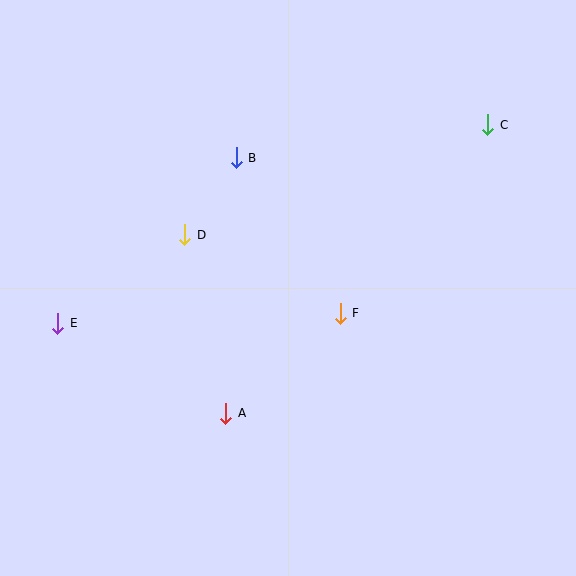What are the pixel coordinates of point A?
Point A is at (226, 413).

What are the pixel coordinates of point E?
Point E is at (58, 323).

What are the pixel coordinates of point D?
Point D is at (185, 235).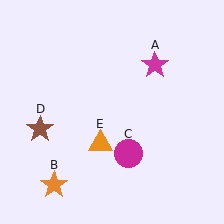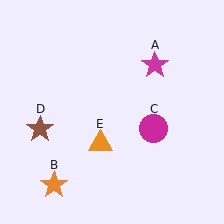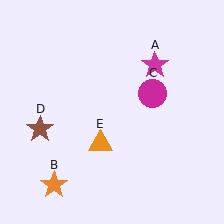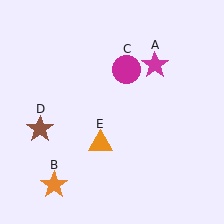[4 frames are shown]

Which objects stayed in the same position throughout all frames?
Magenta star (object A) and orange star (object B) and brown star (object D) and orange triangle (object E) remained stationary.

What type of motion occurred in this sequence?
The magenta circle (object C) rotated counterclockwise around the center of the scene.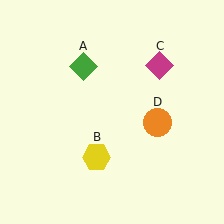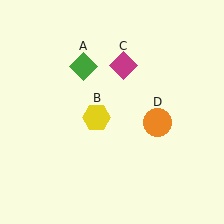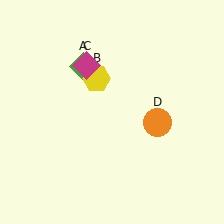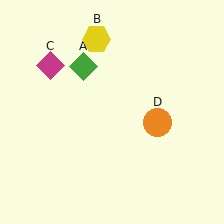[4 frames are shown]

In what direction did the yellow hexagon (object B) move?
The yellow hexagon (object B) moved up.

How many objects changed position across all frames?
2 objects changed position: yellow hexagon (object B), magenta diamond (object C).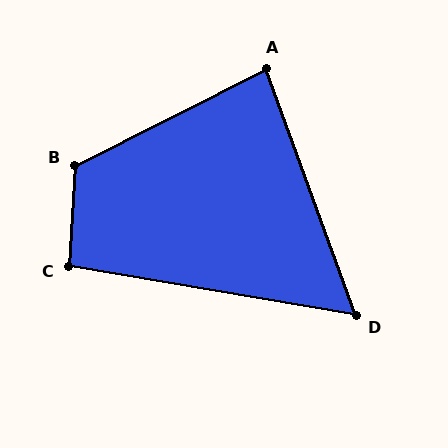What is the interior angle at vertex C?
Approximately 97 degrees (obtuse).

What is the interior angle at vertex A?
Approximately 83 degrees (acute).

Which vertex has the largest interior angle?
B, at approximately 120 degrees.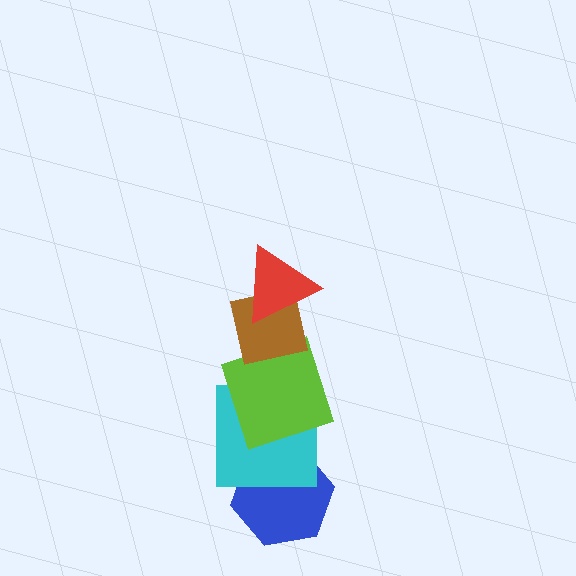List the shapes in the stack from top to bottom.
From top to bottom: the red triangle, the brown square, the lime square, the cyan square, the blue hexagon.